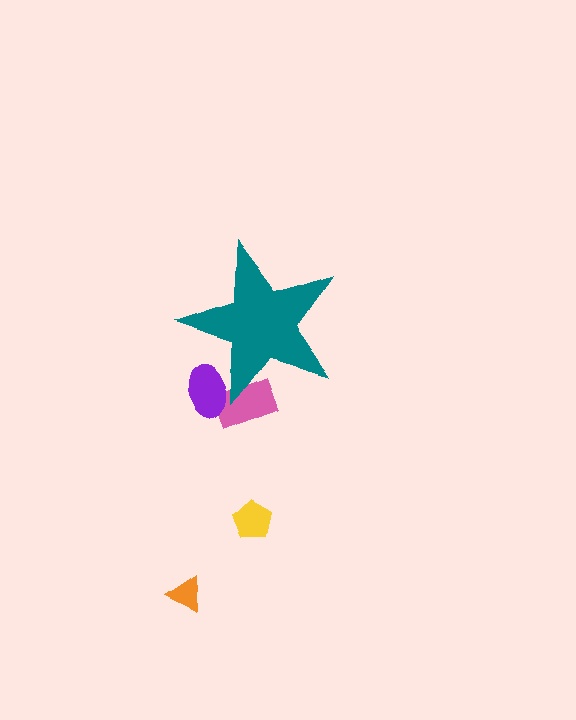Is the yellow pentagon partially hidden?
No, the yellow pentagon is fully visible.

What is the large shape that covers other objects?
A teal star.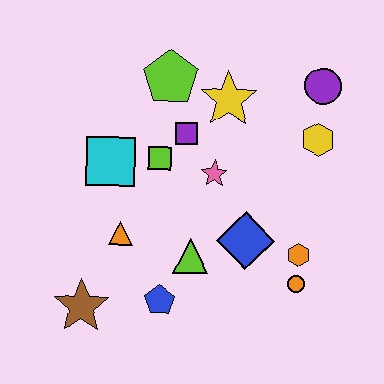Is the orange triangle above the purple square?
No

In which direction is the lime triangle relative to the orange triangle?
The lime triangle is to the right of the orange triangle.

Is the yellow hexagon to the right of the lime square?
Yes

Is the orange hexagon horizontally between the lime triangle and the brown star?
No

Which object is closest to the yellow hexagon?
The purple circle is closest to the yellow hexagon.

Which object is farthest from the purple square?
The brown star is farthest from the purple square.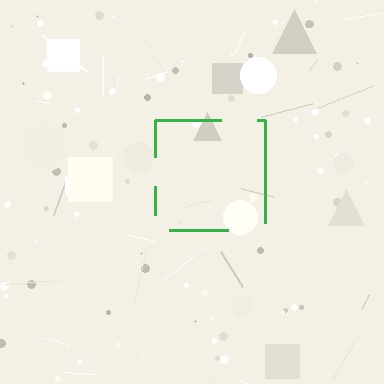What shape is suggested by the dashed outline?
The dashed outline suggests a square.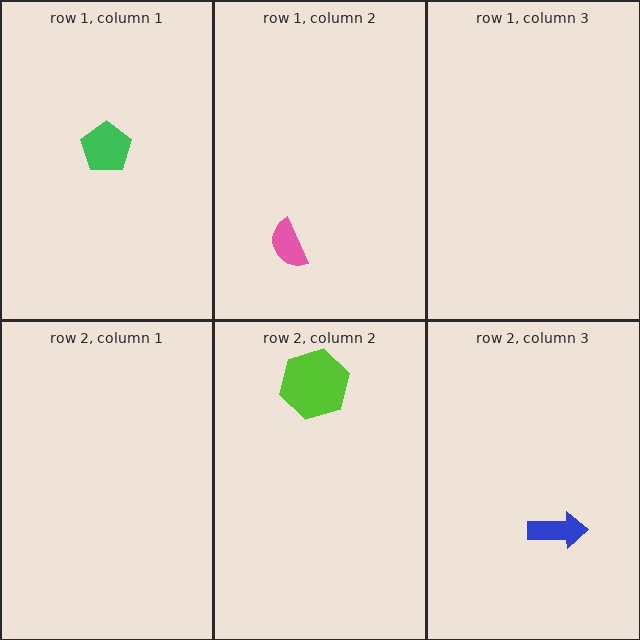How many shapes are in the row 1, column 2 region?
1.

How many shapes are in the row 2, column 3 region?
1.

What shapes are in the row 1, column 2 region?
The pink semicircle.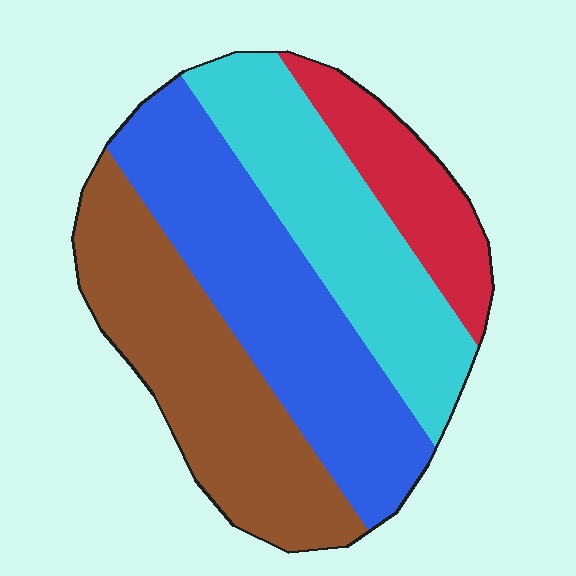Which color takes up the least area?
Red, at roughly 15%.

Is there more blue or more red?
Blue.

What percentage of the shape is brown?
Brown covers 29% of the shape.